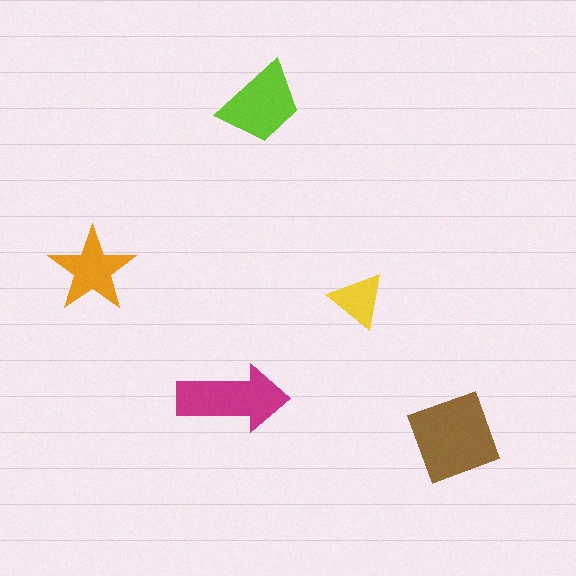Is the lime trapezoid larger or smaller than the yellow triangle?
Larger.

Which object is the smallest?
The yellow triangle.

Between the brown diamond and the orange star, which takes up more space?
The brown diamond.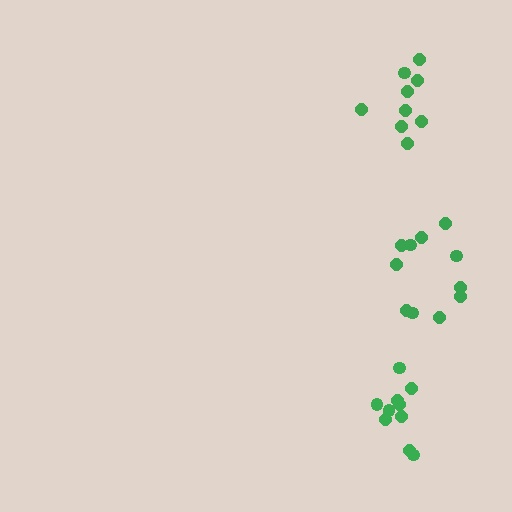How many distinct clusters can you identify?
There are 3 distinct clusters.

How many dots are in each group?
Group 1: 11 dots, Group 2: 9 dots, Group 3: 10 dots (30 total).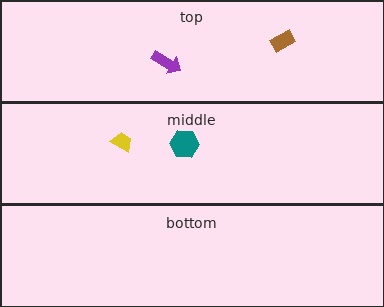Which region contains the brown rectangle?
The top region.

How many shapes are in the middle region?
2.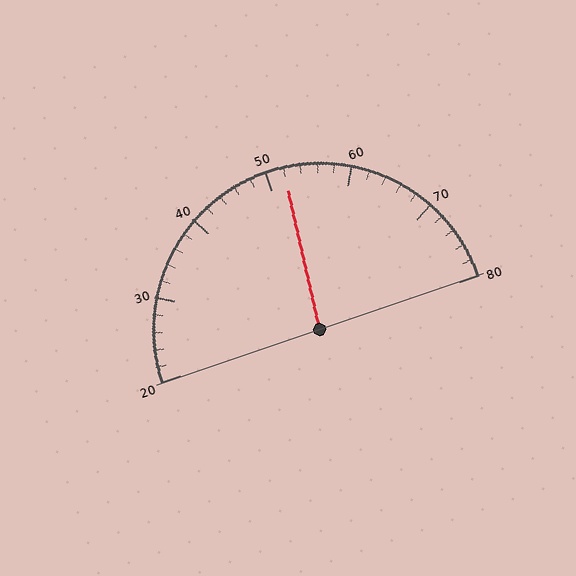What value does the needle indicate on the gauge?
The needle indicates approximately 52.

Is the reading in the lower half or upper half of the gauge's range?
The reading is in the upper half of the range (20 to 80).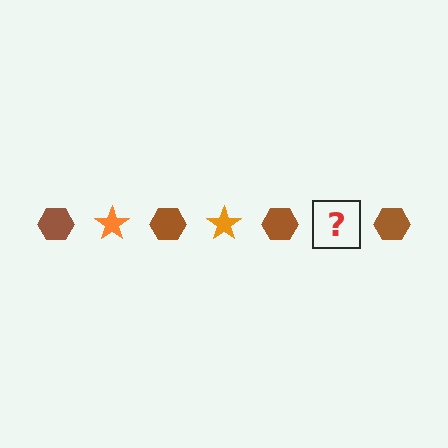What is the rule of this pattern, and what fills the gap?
The rule is that the pattern alternates between brown hexagon and orange star. The gap should be filled with an orange star.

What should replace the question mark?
The question mark should be replaced with an orange star.